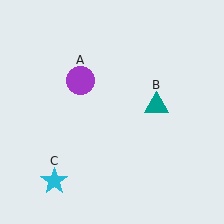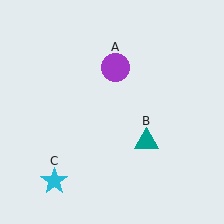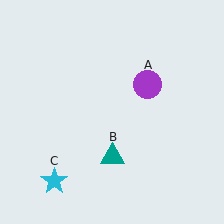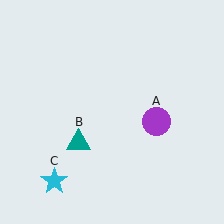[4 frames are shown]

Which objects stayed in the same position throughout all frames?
Cyan star (object C) remained stationary.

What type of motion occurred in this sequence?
The purple circle (object A), teal triangle (object B) rotated clockwise around the center of the scene.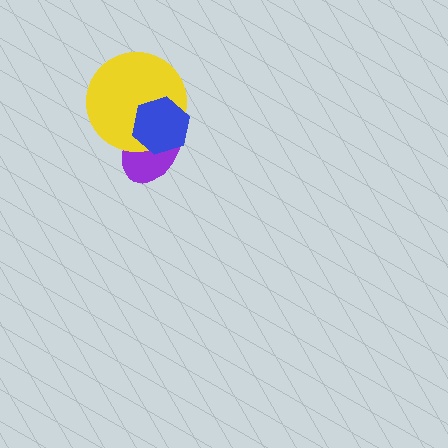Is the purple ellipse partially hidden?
Yes, it is partially covered by another shape.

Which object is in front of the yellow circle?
The blue hexagon is in front of the yellow circle.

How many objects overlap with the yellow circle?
2 objects overlap with the yellow circle.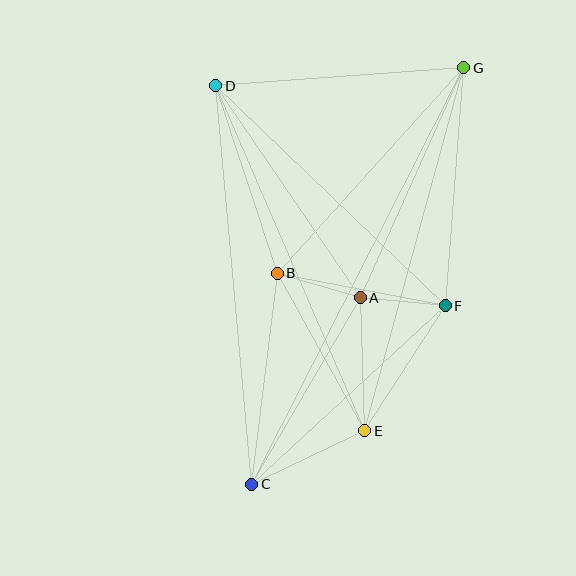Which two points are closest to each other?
Points A and F are closest to each other.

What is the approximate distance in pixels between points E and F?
The distance between E and F is approximately 149 pixels.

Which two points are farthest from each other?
Points C and G are farthest from each other.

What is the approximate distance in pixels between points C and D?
The distance between C and D is approximately 400 pixels.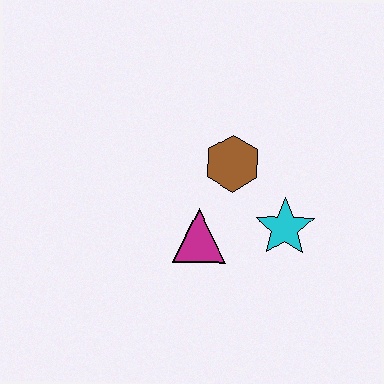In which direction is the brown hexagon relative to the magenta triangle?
The brown hexagon is above the magenta triangle.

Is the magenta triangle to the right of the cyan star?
No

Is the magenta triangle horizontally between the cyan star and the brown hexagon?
No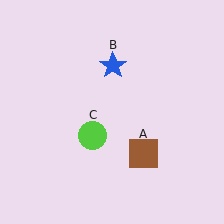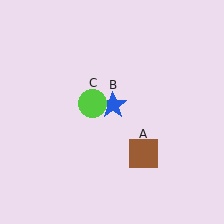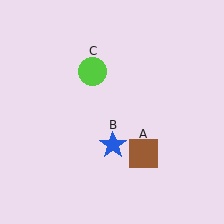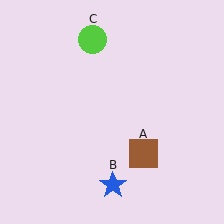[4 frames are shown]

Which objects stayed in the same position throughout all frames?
Brown square (object A) remained stationary.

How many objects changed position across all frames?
2 objects changed position: blue star (object B), lime circle (object C).